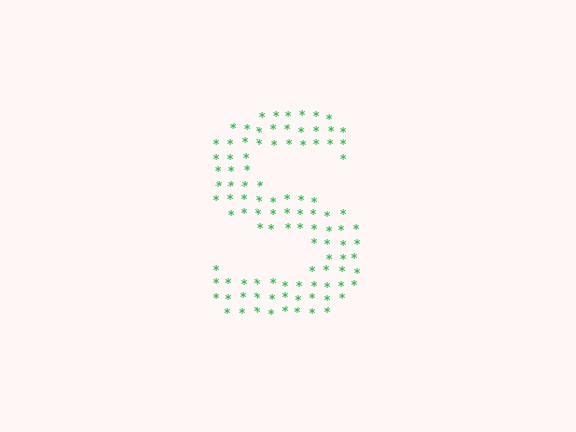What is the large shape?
The large shape is the letter S.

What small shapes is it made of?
It is made of small asterisks.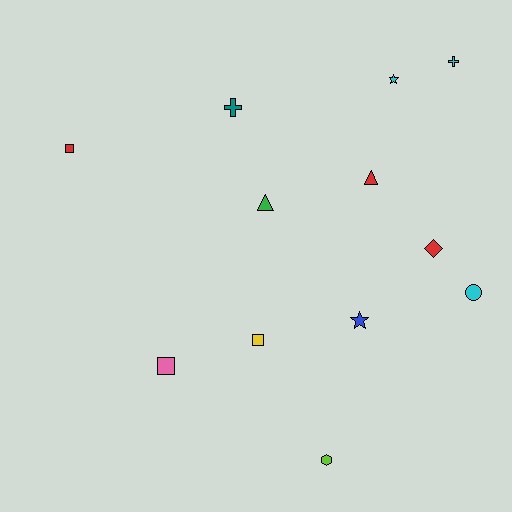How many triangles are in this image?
There are 2 triangles.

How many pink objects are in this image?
There is 1 pink object.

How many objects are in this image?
There are 12 objects.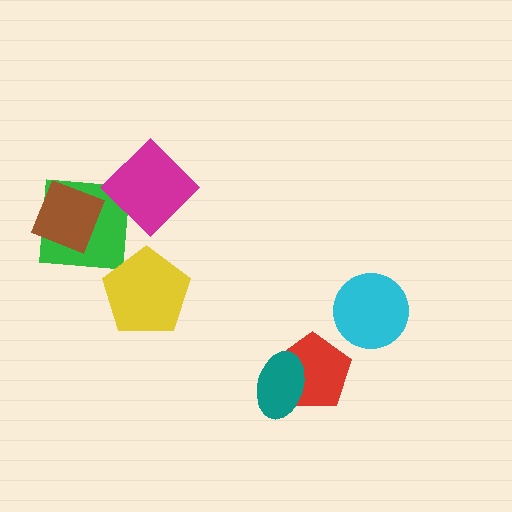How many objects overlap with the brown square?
1 object overlaps with the brown square.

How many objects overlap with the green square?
1 object overlaps with the green square.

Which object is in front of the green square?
The brown square is in front of the green square.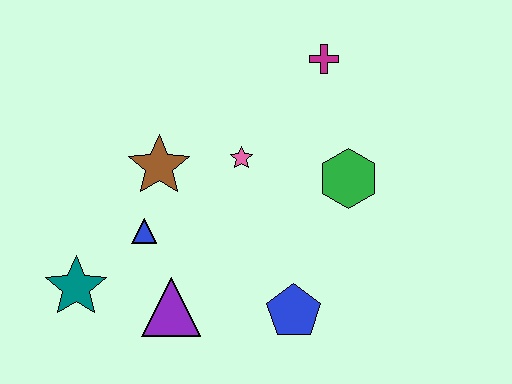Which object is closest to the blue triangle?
The brown star is closest to the blue triangle.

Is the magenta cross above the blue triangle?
Yes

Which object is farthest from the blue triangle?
The magenta cross is farthest from the blue triangle.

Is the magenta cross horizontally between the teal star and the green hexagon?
Yes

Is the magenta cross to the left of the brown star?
No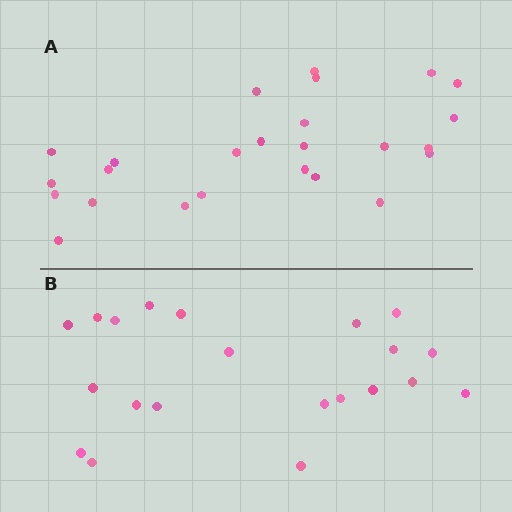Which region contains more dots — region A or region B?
Region A (the top region) has more dots.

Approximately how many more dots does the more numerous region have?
Region A has about 4 more dots than region B.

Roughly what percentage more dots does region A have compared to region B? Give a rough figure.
About 20% more.